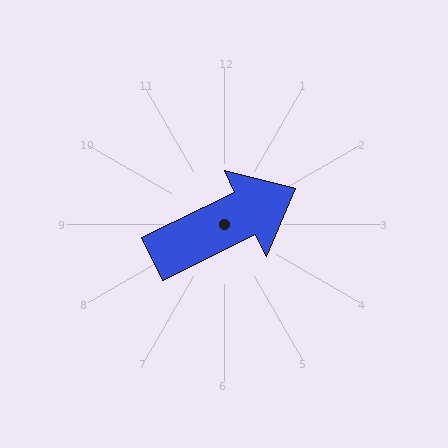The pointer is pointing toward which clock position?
Roughly 2 o'clock.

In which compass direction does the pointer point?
Northeast.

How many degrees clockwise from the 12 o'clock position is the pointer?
Approximately 64 degrees.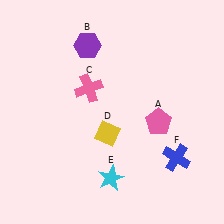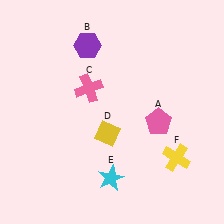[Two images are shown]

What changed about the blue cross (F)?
In Image 1, F is blue. In Image 2, it changed to yellow.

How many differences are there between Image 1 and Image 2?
There is 1 difference between the two images.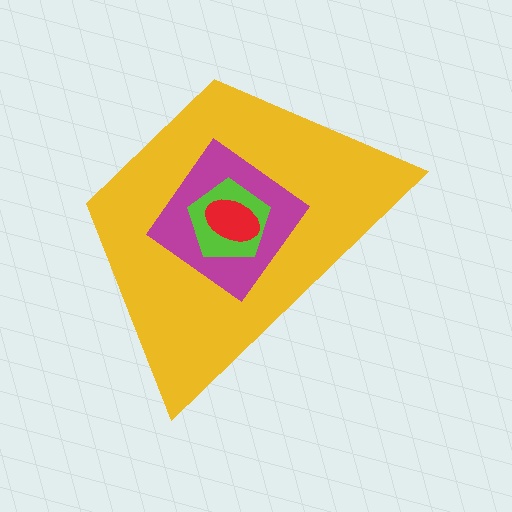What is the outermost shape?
The yellow trapezoid.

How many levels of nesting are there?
4.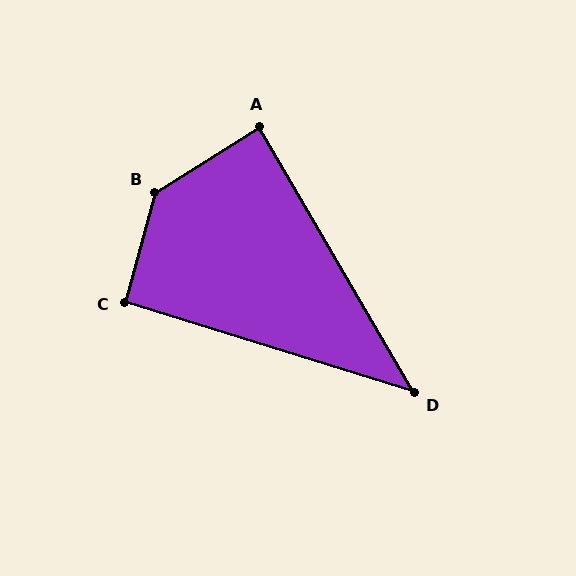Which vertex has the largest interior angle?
B, at approximately 137 degrees.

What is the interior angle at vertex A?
Approximately 88 degrees (approximately right).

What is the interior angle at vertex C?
Approximately 92 degrees (approximately right).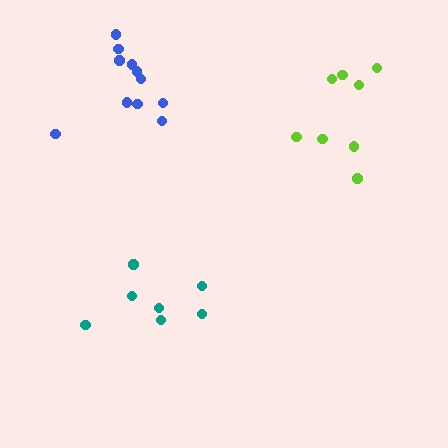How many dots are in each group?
Group 1: 11 dots, Group 2: 7 dots, Group 3: 8 dots (26 total).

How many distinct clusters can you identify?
There are 3 distinct clusters.